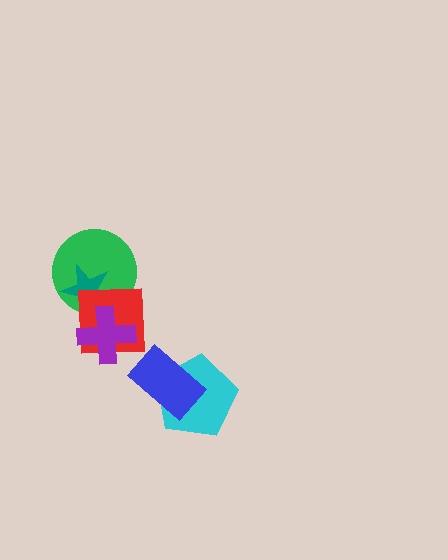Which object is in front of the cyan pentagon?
The blue rectangle is in front of the cyan pentagon.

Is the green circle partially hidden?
Yes, it is partially covered by another shape.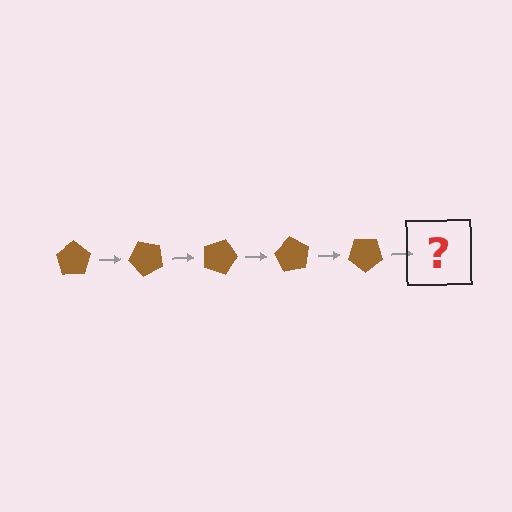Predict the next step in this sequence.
The next step is a brown pentagon rotated 225 degrees.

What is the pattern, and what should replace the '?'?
The pattern is that the pentagon rotates 45 degrees each step. The '?' should be a brown pentagon rotated 225 degrees.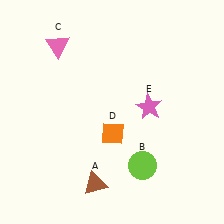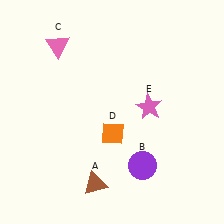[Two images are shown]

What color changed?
The circle (B) changed from lime in Image 1 to purple in Image 2.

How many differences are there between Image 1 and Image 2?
There is 1 difference between the two images.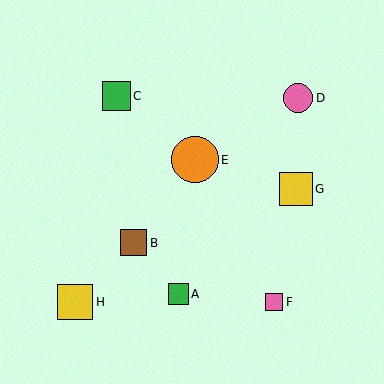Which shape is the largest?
The orange circle (labeled E) is the largest.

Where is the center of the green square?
The center of the green square is at (178, 294).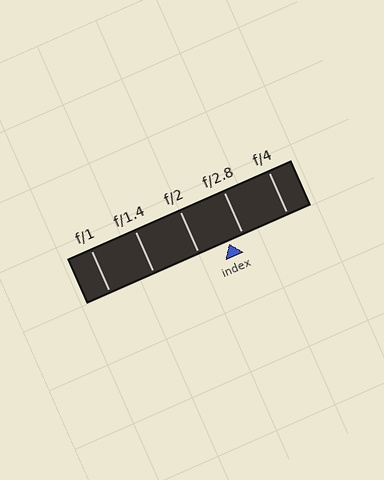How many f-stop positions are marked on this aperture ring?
There are 5 f-stop positions marked.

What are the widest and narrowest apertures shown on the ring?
The widest aperture shown is f/1 and the narrowest is f/4.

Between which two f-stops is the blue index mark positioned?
The index mark is between f/2 and f/2.8.